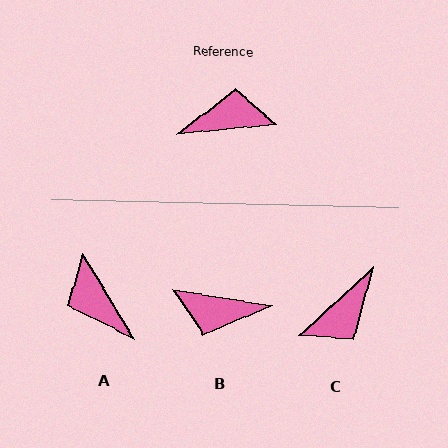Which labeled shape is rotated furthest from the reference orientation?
B, about 165 degrees away.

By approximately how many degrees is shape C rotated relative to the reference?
Approximately 143 degrees clockwise.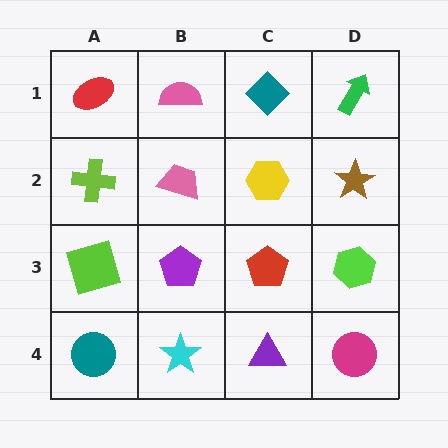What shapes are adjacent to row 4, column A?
A lime square (row 3, column A), a cyan star (row 4, column B).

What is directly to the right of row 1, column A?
A pink semicircle.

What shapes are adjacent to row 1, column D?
A brown star (row 2, column D), a teal diamond (row 1, column C).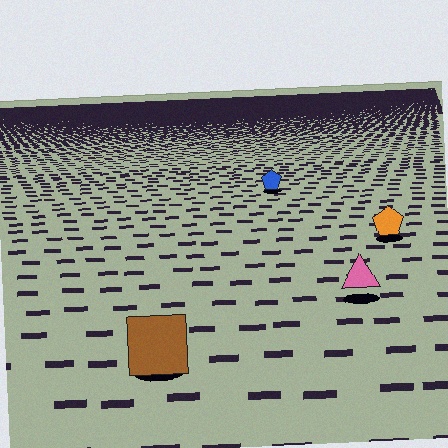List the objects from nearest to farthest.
From nearest to farthest: the brown square, the pink triangle, the orange pentagon, the blue pentagon.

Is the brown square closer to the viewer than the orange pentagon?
Yes. The brown square is closer — you can tell from the texture gradient: the ground texture is coarser near it.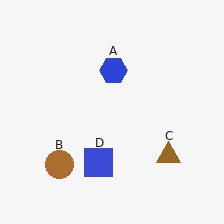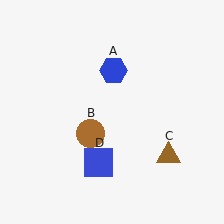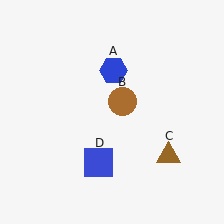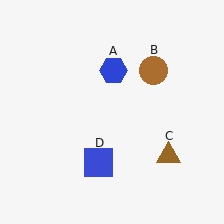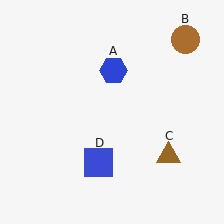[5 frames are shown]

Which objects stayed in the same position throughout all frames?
Blue hexagon (object A) and brown triangle (object C) and blue square (object D) remained stationary.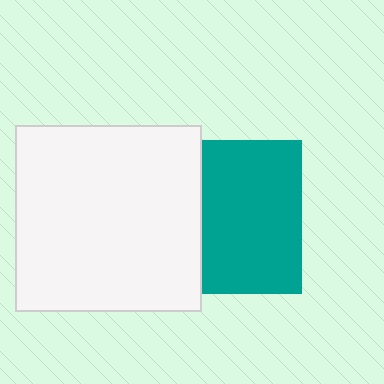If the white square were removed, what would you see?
You would see the complete teal square.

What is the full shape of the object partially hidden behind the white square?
The partially hidden object is a teal square.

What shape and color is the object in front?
The object in front is a white square.